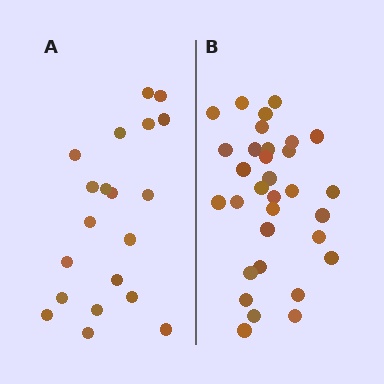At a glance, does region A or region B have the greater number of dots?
Region B (the right region) has more dots.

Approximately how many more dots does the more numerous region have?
Region B has roughly 12 or so more dots than region A.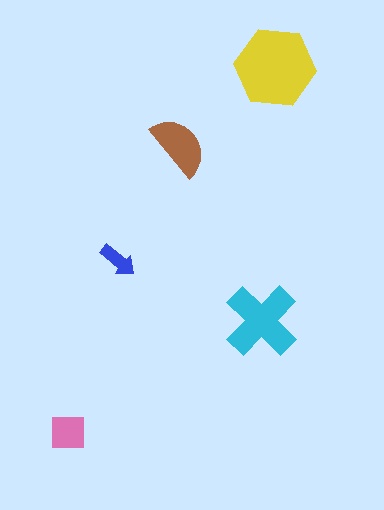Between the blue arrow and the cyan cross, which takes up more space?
The cyan cross.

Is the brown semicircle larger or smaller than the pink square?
Larger.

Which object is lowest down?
The pink square is bottommost.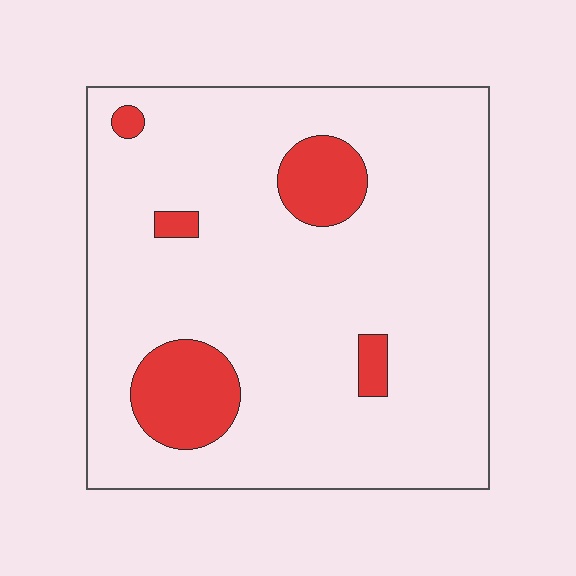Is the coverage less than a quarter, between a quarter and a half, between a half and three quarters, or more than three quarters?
Less than a quarter.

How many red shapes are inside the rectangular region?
5.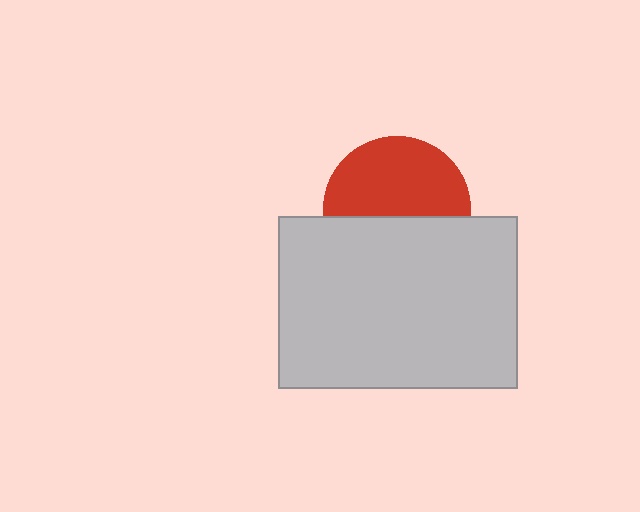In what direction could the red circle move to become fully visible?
The red circle could move up. That would shift it out from behind the light gray rectangle entirely.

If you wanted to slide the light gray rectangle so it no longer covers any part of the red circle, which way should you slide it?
Slide it down — that is the most direct way to separate the two shapes.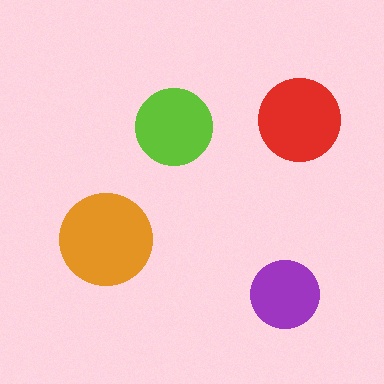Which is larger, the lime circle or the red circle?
The red one.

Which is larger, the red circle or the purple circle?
The red one.